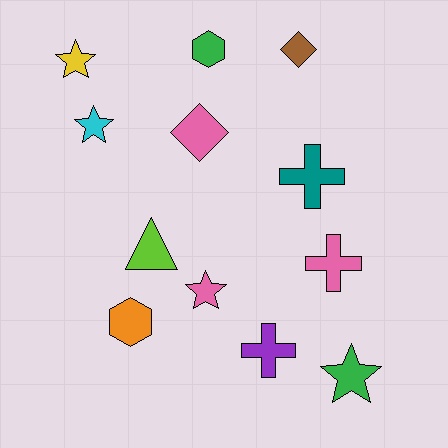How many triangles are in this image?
There is 1 triangle.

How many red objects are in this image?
There are no red objects.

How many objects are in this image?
There are 12 objects.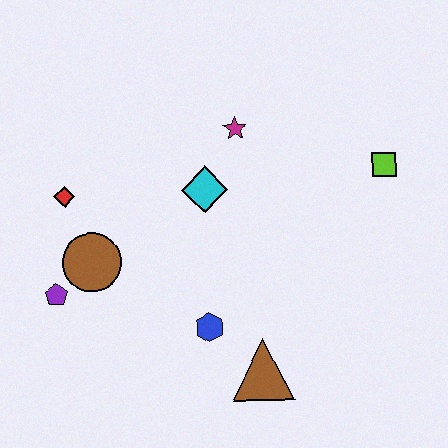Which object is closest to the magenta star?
The cyan diamond is closest to the magenta star.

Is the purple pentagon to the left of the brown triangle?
Yes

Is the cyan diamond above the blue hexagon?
Yes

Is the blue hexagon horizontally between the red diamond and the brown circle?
No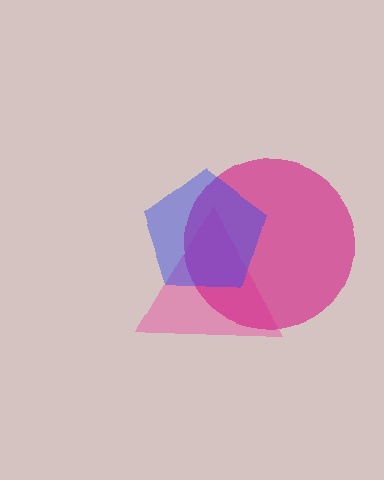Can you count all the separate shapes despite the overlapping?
Yes, there are 3 separate shapes.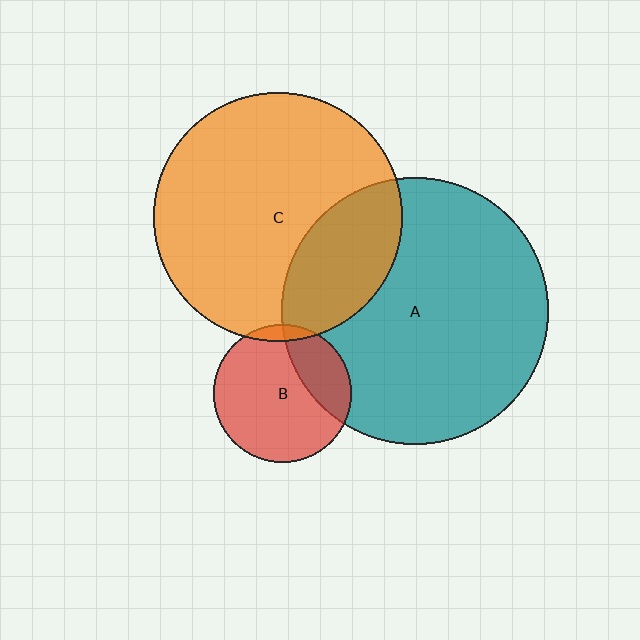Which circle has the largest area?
Circle A (teal).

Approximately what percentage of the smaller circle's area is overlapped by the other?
Approximately 25%.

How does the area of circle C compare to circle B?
Approximately 3.2 times.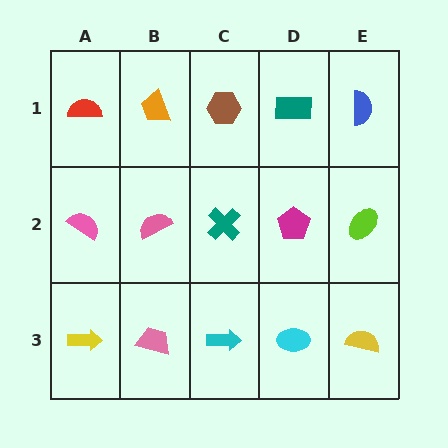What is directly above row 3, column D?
A magenta pentagon.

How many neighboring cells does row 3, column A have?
2.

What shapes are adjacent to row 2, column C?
A brown hexagon (row 1, column C), a cyan arrow (row 3, column C), a pink semicircle (row 2, column B), a magenta pentagon (row 2, column D).